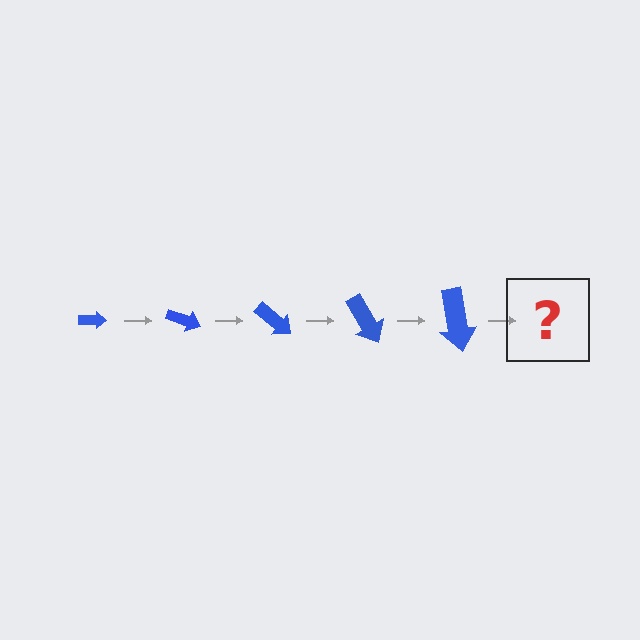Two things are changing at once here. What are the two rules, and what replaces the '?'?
The two rules are that the arrow grows larger each step and it rotates 20 degrees each step. The '?' should be an arrow, larger than the previous one and rotated 100 degrees from the start.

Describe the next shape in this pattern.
It should be an arrow, larger than the previous one and rotated 100 degrees from the start.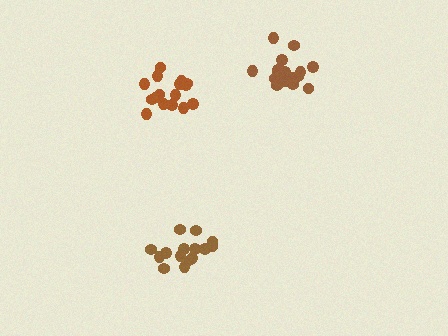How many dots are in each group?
Group 1: 15 dots, Group 2: 18 dots, Group 3: 16 dots (49 total).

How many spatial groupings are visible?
There are 3 spatial groupings.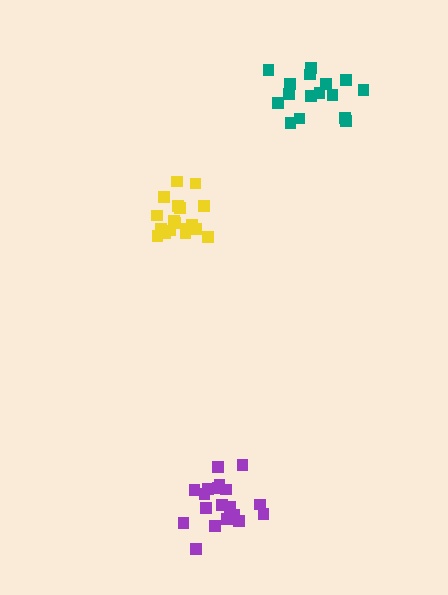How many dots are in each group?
Group 1: 18 dots, Group 2: 16 dots, Group 3: 19 dots (53 total).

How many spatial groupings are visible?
There are 3 spatial groupings.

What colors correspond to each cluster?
The clusters are colored: yellow, teal, purple.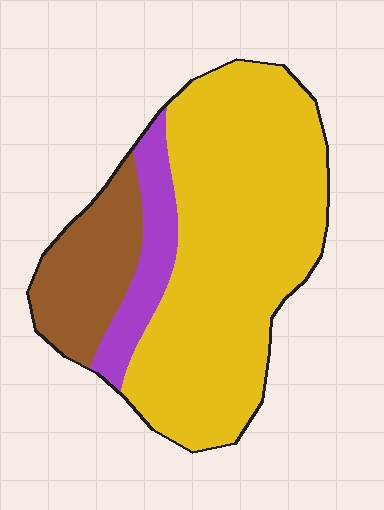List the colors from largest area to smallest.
From largest to smallest: yellow, brown, purple.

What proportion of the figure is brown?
Brown takes up about one fifth (1/5) of the figure.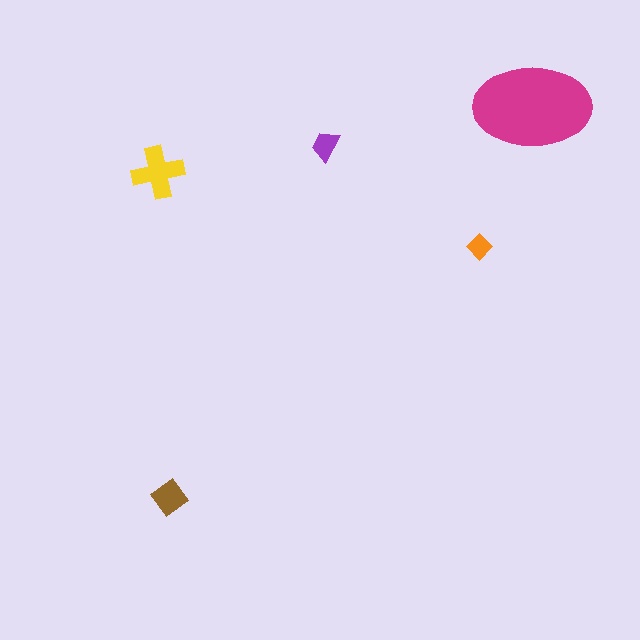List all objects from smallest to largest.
The orange diamond, the purple trapezoid, the brown diamond, the yellow cross, the magenta ellipse.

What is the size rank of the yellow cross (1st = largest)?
2nd.